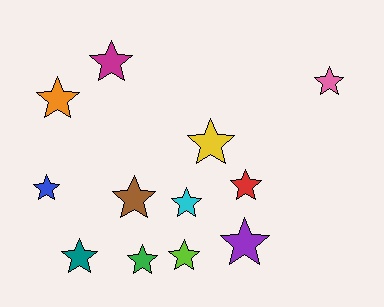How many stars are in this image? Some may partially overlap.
There are 12 stars.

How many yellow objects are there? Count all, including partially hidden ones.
There is 1 yellow object.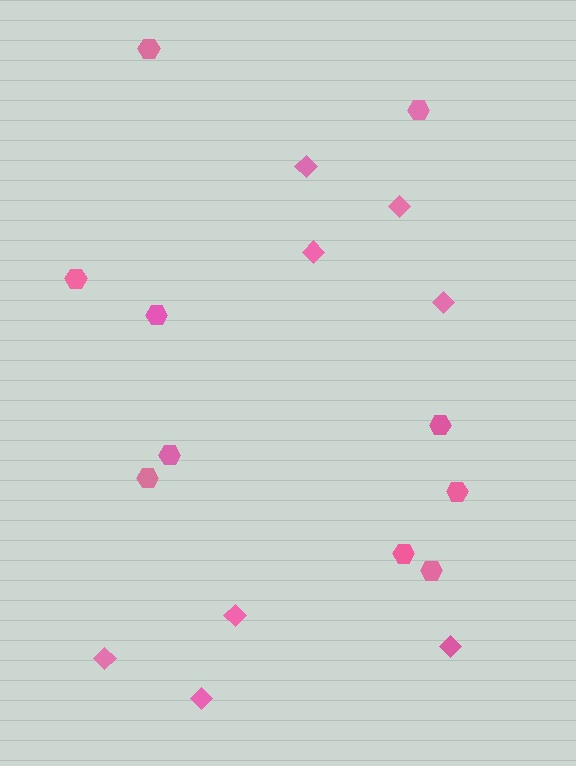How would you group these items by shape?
There are 2 groups: one group of diamonds (8) and one group of hexagons (10).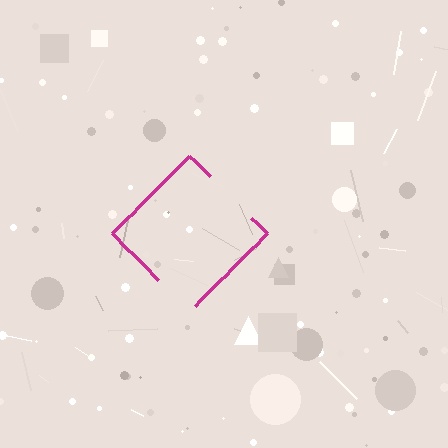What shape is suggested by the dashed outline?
The dashed outline suggests a diamond.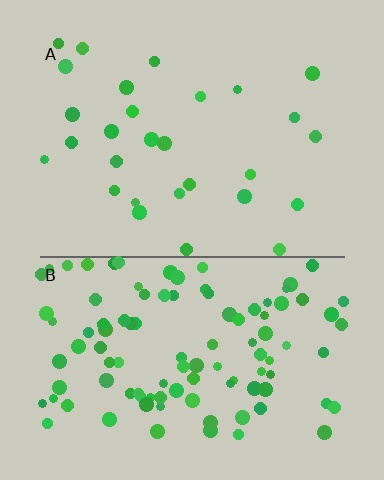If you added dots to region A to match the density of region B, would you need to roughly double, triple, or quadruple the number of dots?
Approximately quadruple.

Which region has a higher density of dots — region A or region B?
B (the bottom).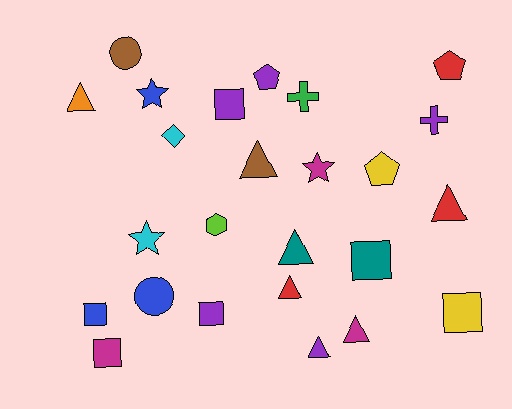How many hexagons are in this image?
There is 1 hexagon.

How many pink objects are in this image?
There are no pink objects.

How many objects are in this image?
There are 25 objects.